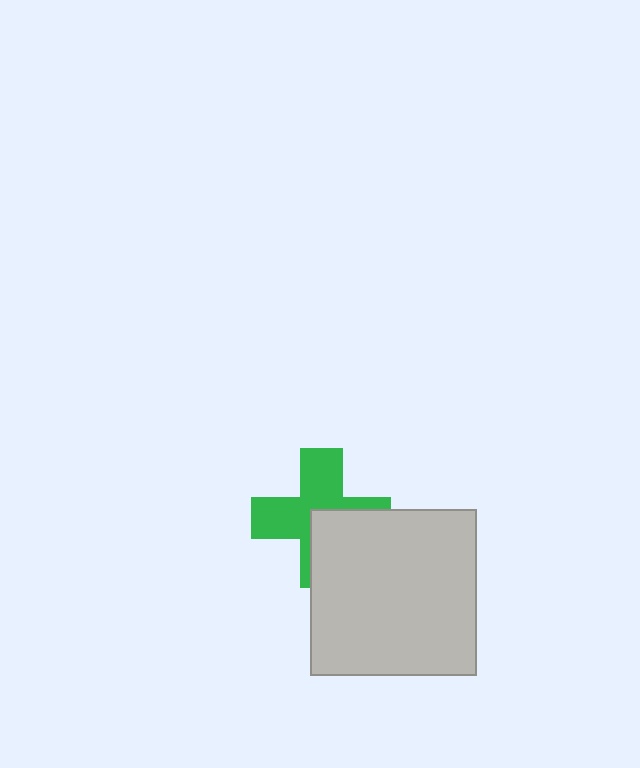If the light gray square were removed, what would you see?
You would see the complete green cross.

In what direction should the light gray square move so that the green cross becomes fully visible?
The light gray square should move toward the lower-right. That is the shortest direction to clear the overlap and leave the green cross fully visible.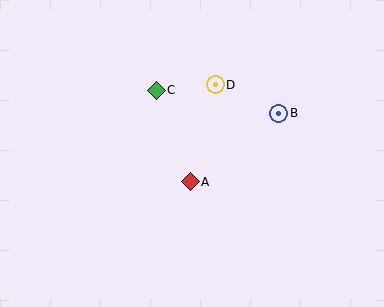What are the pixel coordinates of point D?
Point D is at (215, 85).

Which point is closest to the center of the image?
Point A at (190, 182) is closest to the center.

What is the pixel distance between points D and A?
The distance between D and A is 100 pixels.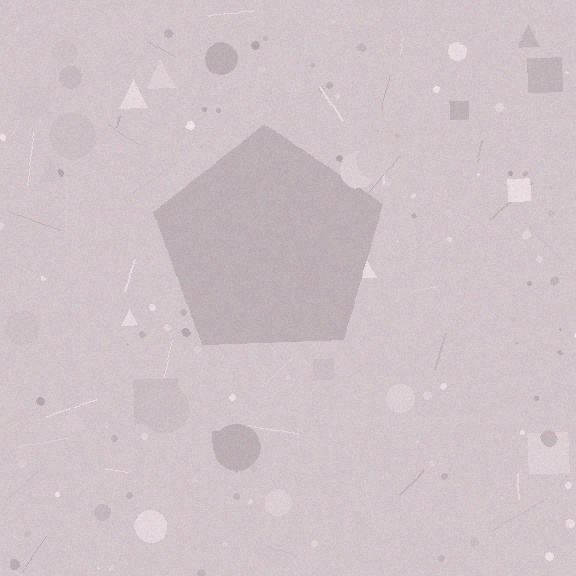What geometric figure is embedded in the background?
A pentagon is embedded in the background.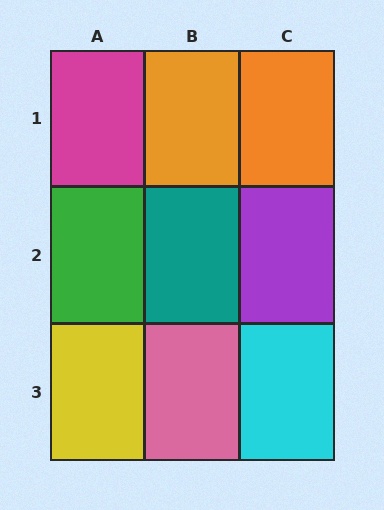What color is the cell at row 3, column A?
Yellow.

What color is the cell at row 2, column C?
Purple.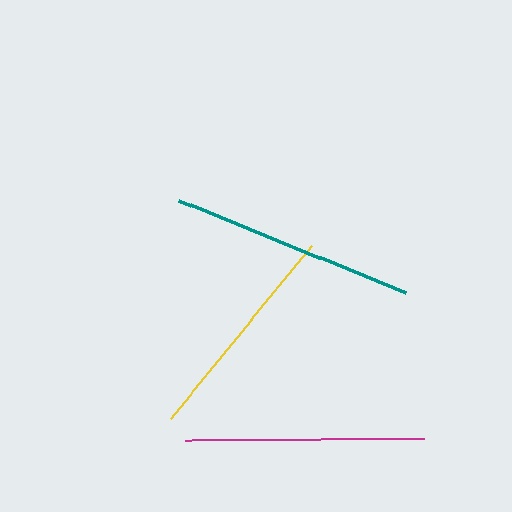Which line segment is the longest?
The teal line is the longest at approximately 247 pixels.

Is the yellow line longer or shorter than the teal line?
The teal line is longer than the yellow line.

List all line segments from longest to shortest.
From longest to shortest: teal, magenta, yellow.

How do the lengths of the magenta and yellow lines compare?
The magenta and yellow lines are approximately the same length.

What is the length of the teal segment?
The teal segment is approximately 247 pixels long.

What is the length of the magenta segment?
The magenta segment is approximately 239 pixels long.